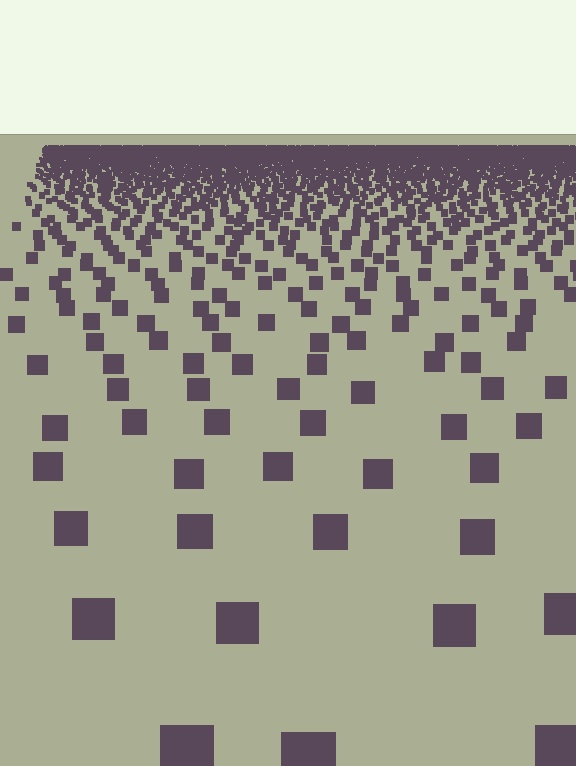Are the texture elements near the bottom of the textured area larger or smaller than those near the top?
Larger. Near the bottom, elements are closer to the viewer and appear at a bigger on-screen size.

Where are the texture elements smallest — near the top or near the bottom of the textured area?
Near the top.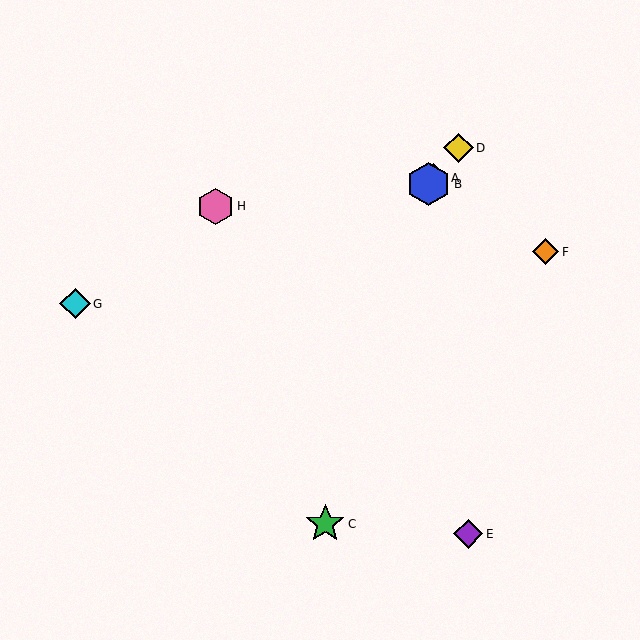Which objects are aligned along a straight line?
Objects A, B, D are aligned along a straight line.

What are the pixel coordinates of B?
Object B is at (429, 184).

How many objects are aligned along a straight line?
3 objects (A, B, D) are aligned along a straight line.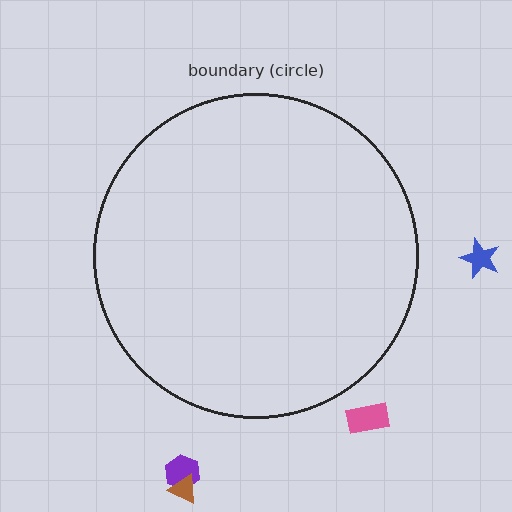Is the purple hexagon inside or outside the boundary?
Outside.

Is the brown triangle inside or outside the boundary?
Outside.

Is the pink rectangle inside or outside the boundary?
Outside.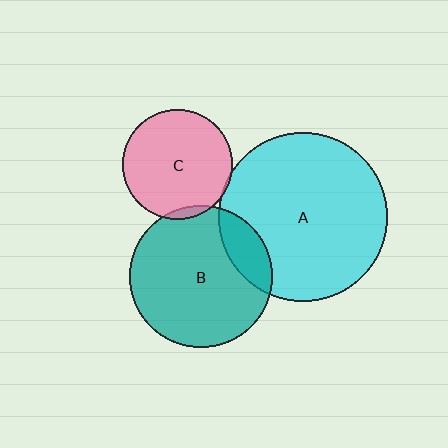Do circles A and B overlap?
Yes.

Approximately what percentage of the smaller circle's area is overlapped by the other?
Approximately 15%.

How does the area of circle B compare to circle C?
Approximately 1.7 times.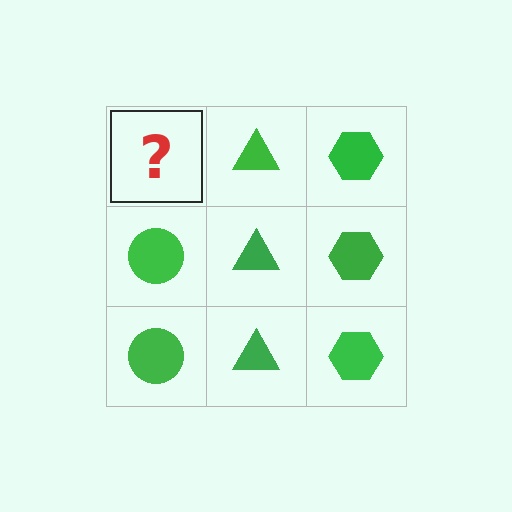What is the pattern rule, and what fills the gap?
The rule is that each column has a consistent shape. The gap should be filled with a green circle.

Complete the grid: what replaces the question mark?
The question mark should be replaced with a green circle.